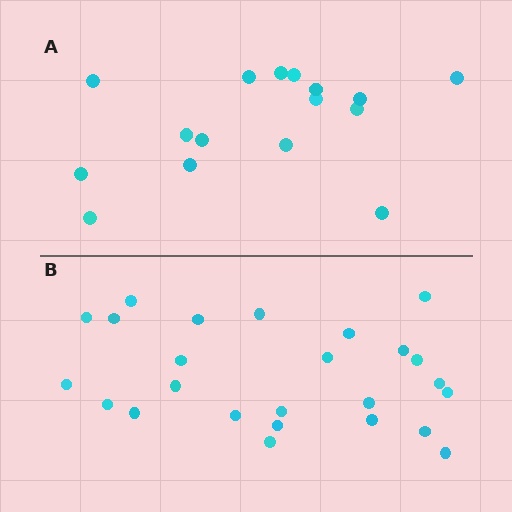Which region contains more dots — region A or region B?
Region B (the bottom region) has more dots.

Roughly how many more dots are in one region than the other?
Region B has roughly 8 or so more dots than region A.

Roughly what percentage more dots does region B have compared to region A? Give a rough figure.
About 55% more.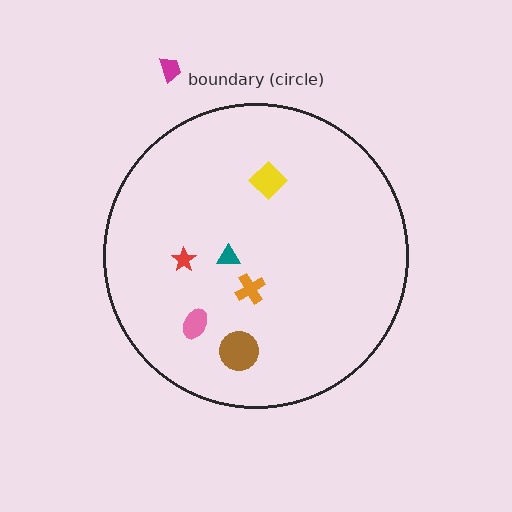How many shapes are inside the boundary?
6 inside, 1 outside.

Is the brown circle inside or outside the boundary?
Inside.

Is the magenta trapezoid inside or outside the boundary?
Outside.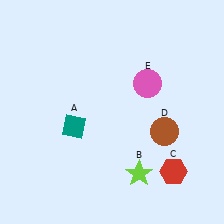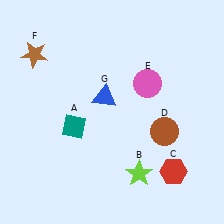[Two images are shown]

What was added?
A brown star (F), a blue triangle (G) were added in Image 2.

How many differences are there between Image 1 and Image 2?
There are 2 differences between the two images.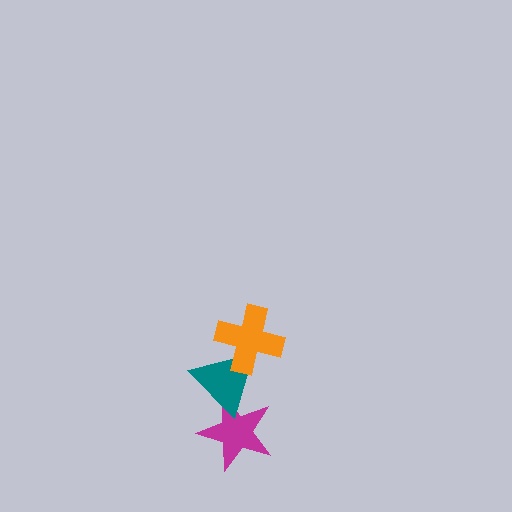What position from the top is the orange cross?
The orange cross is 1st from the top.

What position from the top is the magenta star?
The magenta star is 3rd from the top.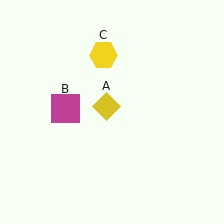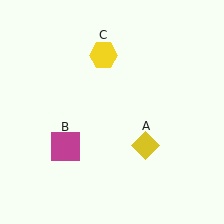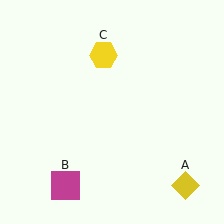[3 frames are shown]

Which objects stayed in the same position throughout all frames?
Yellow hexagon (object C) remained stationary.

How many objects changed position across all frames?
2 objects changed position: yellow diamond (object A), magenta square (object B).